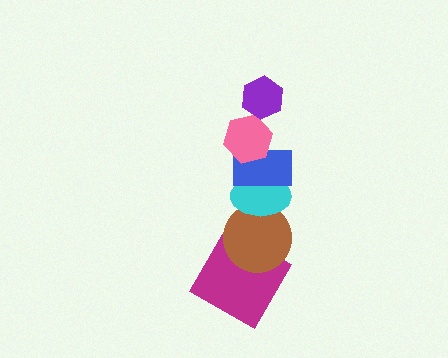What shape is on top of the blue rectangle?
The pink hexagon is on top of the blue rectangle.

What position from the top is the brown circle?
The brown circle is 5th from the top.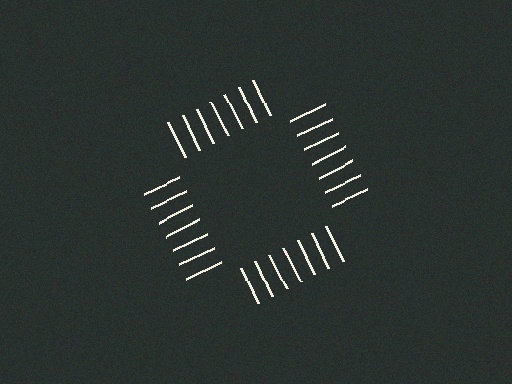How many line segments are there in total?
28 — 7 along each of the 4 edges.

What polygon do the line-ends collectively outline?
An illusory square — the line segments terminate on its edges but no continuous stroke is drawn.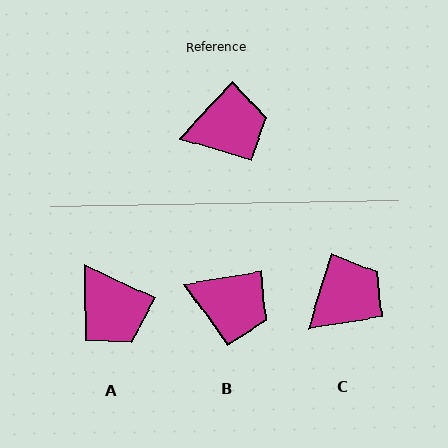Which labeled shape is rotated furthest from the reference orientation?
A, about 72 degrees away.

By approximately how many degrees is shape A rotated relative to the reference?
Approximately 72 degrees clockwise.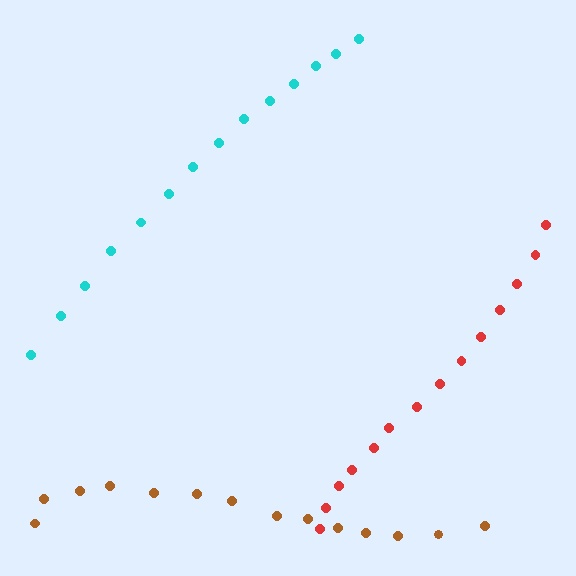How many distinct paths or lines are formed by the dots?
There are 3 distinct paths.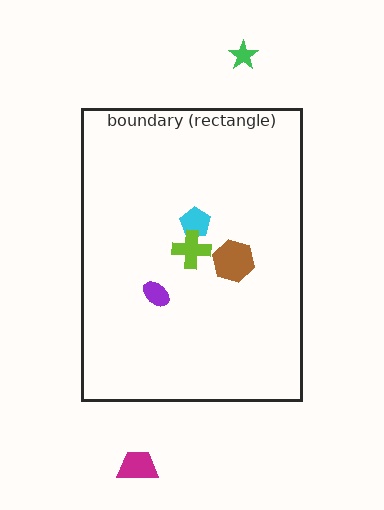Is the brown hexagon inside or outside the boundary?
Inside.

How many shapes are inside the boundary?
4 inside, 2 outside.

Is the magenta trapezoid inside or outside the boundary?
Outside.